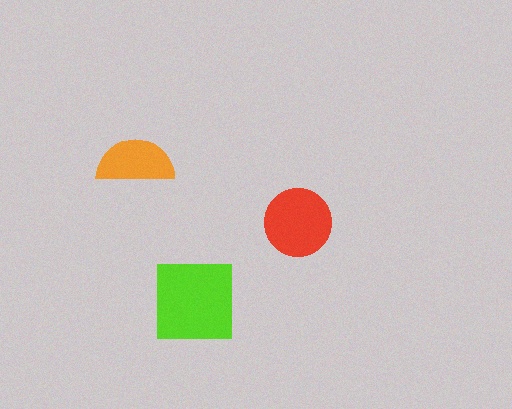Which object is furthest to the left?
The orange semicircle is leftmost.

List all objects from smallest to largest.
The orange semicircle, the red circle, the lime square.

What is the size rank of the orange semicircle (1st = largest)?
3rd.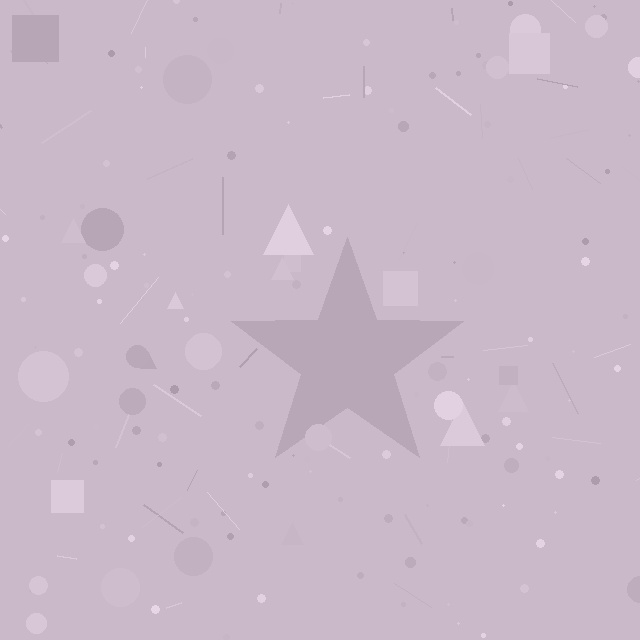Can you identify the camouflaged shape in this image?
The camouflaged shape is a star.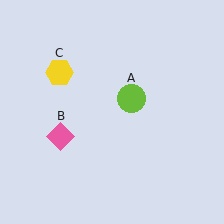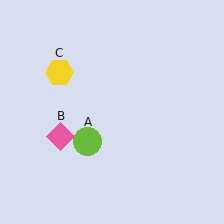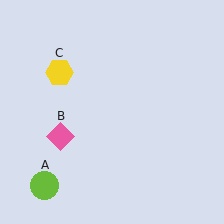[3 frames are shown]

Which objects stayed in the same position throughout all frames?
Pink diamond (object B) and yellow hexagon (object C) remained stationary.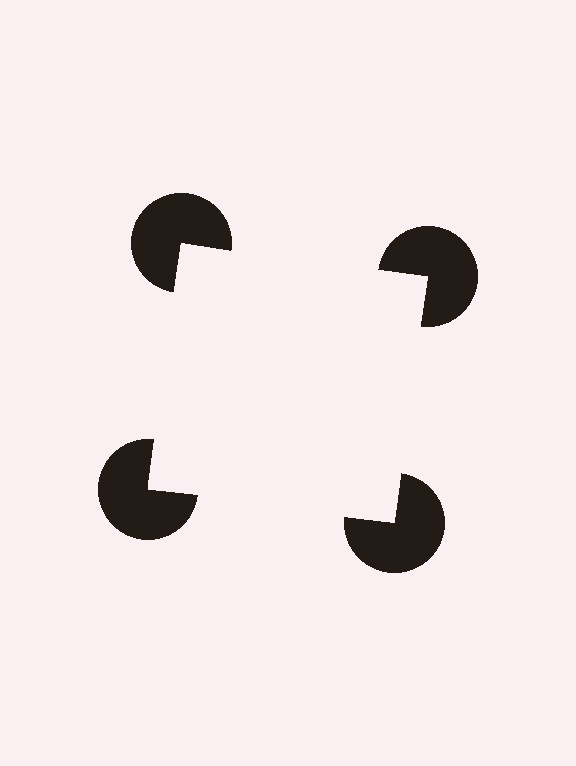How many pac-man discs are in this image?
There are 4 — one at each vertex of the illusory square.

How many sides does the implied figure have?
4 sides.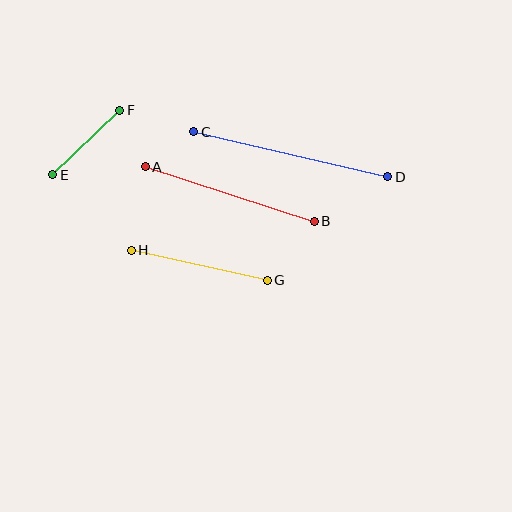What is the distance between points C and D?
The distance is approximately 199 pixels.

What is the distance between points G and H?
The distance is approximately 139 pixels.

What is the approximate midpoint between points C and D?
The midpoint is at approximately (291, 154) pixels.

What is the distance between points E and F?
The distance is approximately 93 pixels.